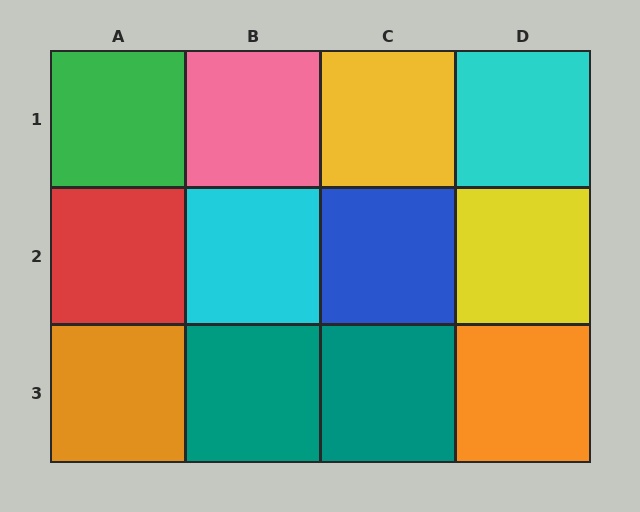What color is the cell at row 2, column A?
Red.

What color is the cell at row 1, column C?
Yellow.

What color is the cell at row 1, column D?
Cyan.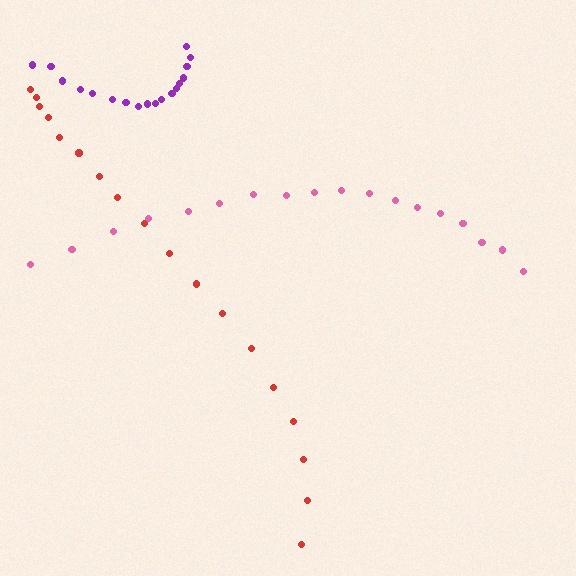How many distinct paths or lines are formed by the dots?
There are 3 distinct paths.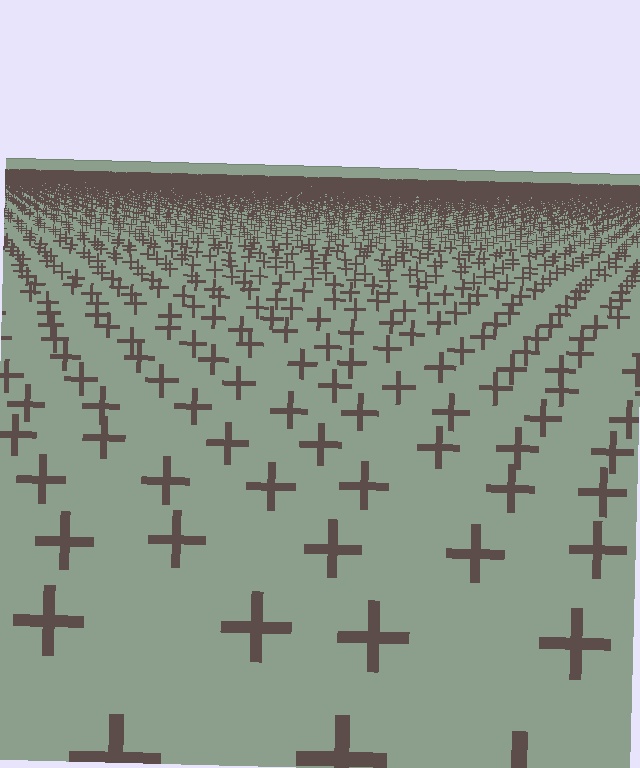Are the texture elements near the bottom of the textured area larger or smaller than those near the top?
Larger. Near the bottom, elements are closer to the viewer and appear at a bigger on-screen size.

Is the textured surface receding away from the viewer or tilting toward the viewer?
The surface is receding away from the viewer. Texture elements get smaller and denser toward the top.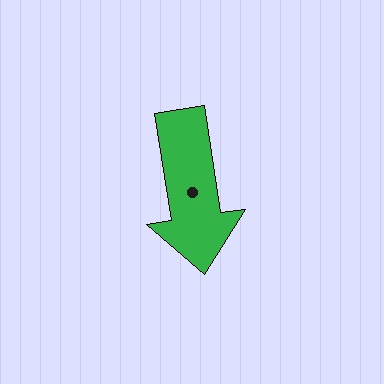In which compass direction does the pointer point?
South.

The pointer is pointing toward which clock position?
Roughly 6 o'clock.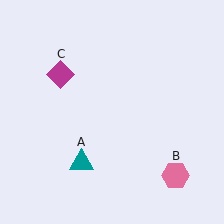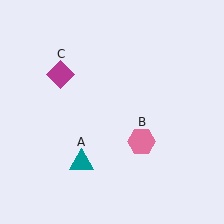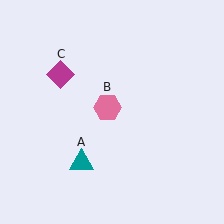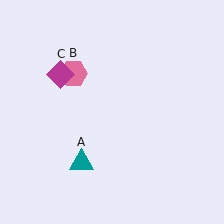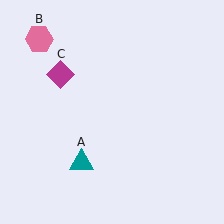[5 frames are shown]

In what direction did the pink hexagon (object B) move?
The pink hexagon (object B) moved up and to the left.